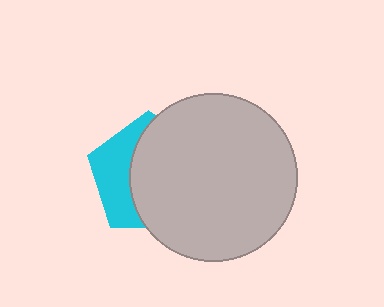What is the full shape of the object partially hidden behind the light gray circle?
The partially hidden object is a cyan pentagon.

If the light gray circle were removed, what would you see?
You would see the complete cyan pentagon.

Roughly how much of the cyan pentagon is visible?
A small part of it is visible (roughly 36%).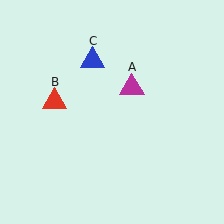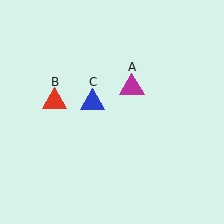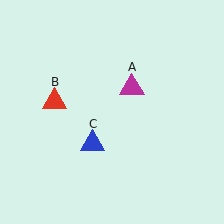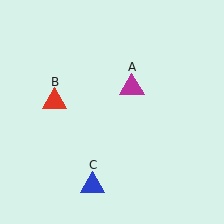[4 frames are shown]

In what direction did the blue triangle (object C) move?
The blue triangle (object C) moved down.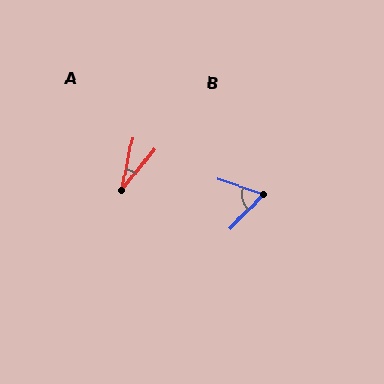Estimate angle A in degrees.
Approximately 26 degrees.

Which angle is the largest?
B, at approximately 66 degrees.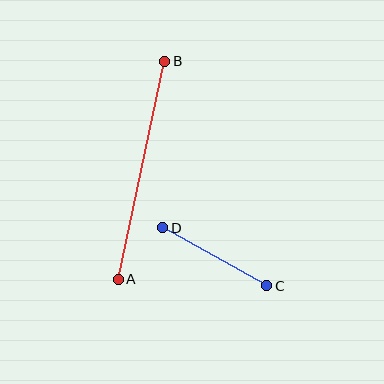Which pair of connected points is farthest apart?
Points A and B are farthest apart.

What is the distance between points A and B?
The distance is approximately 223 pixels.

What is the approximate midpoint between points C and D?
The midpoint is at approximately (215, 257) pixels.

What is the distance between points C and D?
The distance is approximately 119 pixels.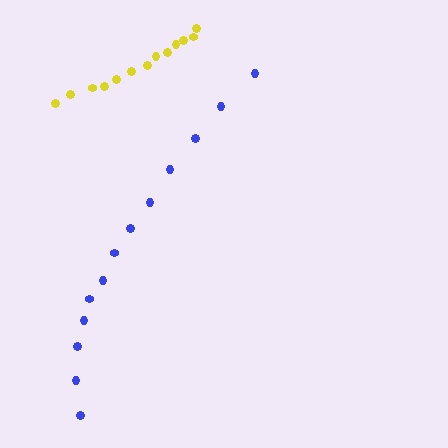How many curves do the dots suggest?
There are 2 distinct paths.